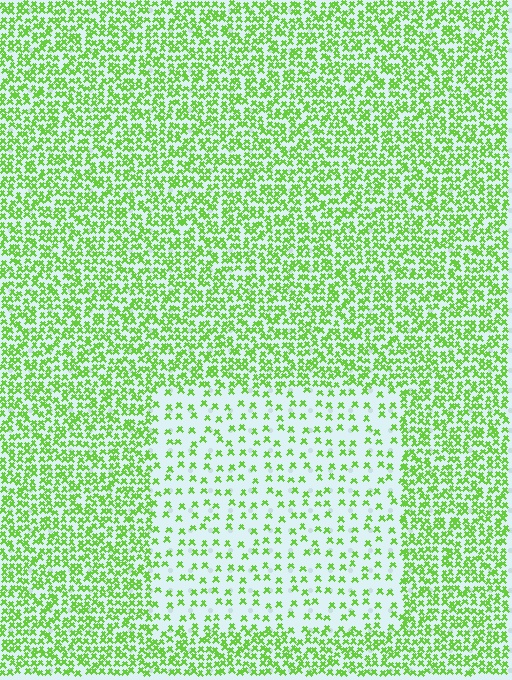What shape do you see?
I see a rectangle.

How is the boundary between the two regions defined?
The boundary is defined by a change in element density (approximately 2.7x ratio). All elements are the same color, size, and shape.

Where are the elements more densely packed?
The elements are more densely packed outside the rectangle boundary.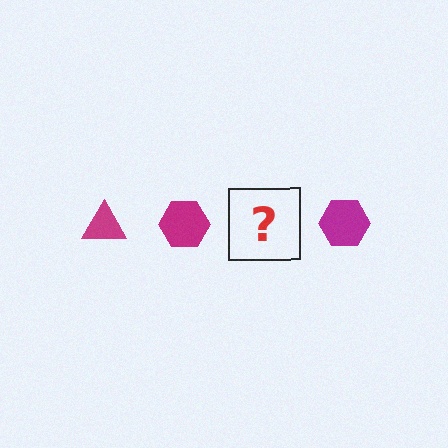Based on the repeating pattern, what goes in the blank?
The blank should be a magenta triangle.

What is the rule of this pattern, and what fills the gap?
The rule is that the pattern cycles through triangle, hexagon shapes in magenta. The gap should be filled with a magenta triangle.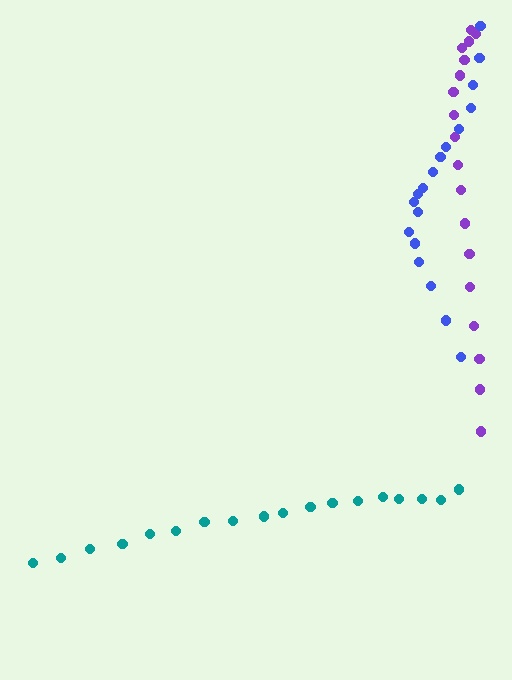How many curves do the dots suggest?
There are 3 distinct paths.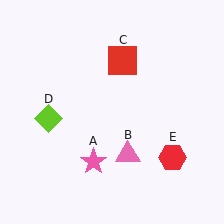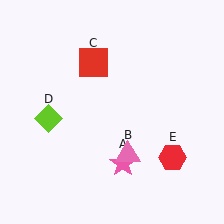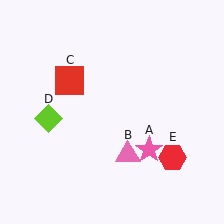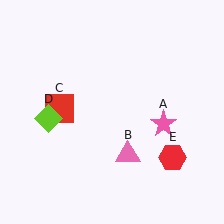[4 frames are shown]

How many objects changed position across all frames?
2 objects changed position: pink star (object A), red square (object C).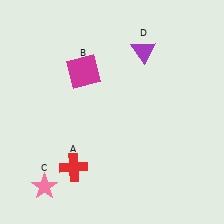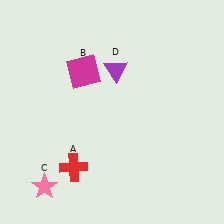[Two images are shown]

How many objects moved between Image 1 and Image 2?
1 object moved between the two images.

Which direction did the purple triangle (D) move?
The purple triangle (D) moved left.